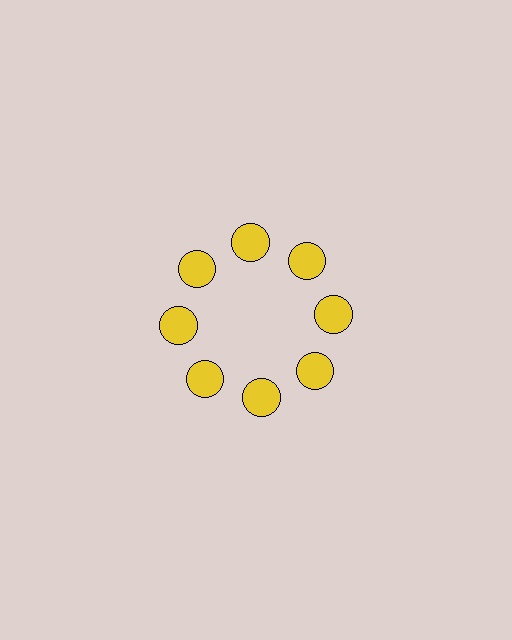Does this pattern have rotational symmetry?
Yes, this pattern has 8-fold rotational symmetry. It looks the same after rotating 45 degrees around the center.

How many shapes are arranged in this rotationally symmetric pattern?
There are 8 shapes, arranged in 8 groups of 1.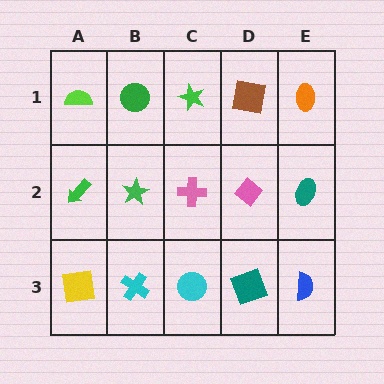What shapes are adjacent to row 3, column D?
A pink diamond (row 2, column D), a cyan circle (row 3, column C), a blue semicircle (row 3, column E).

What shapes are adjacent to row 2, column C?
A green star (row 1, column C), a cyan circle (row 3, column C), a green star (row 2, column B), a pink diamond (row 2, column D).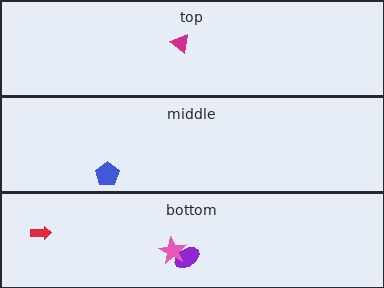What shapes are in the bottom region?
The purple ellipse, the pink star, the red arrow.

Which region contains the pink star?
The bottom region.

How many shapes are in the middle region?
1.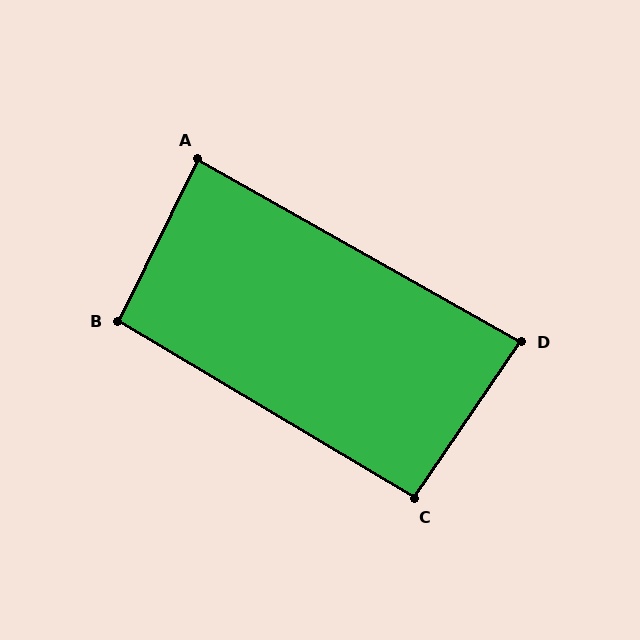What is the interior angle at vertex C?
Approximately 93 degrees (approximately right).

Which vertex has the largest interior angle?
B, at approximately 95 degrees.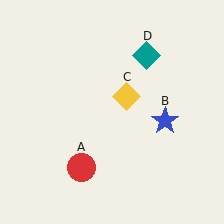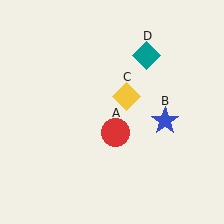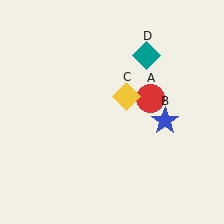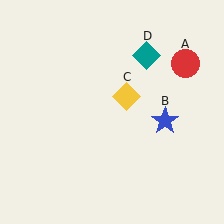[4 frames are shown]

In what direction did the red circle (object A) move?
The red circle (object A) moved up and to the right.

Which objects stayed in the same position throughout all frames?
Blue star (object B) and yellow diamond (object C) and teal diamond (object D) remained stationary.